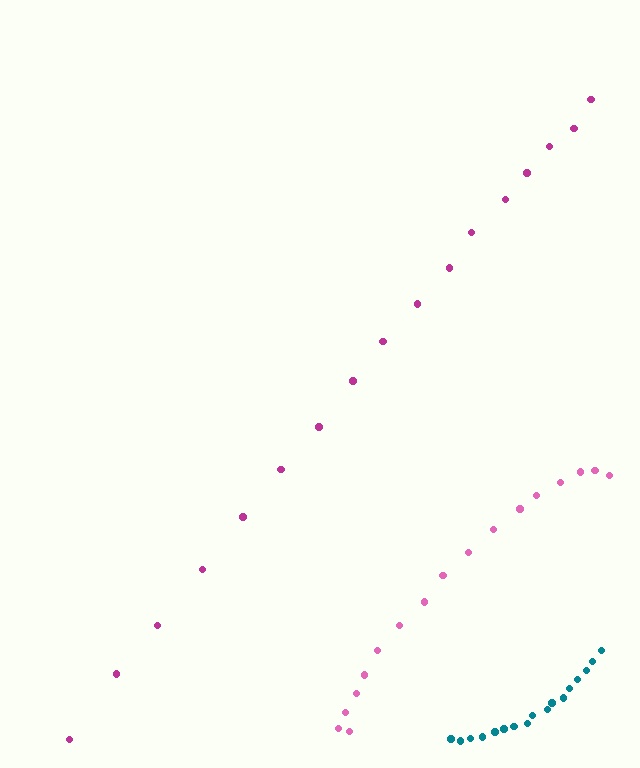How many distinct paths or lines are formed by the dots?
There are 3 distinct paths.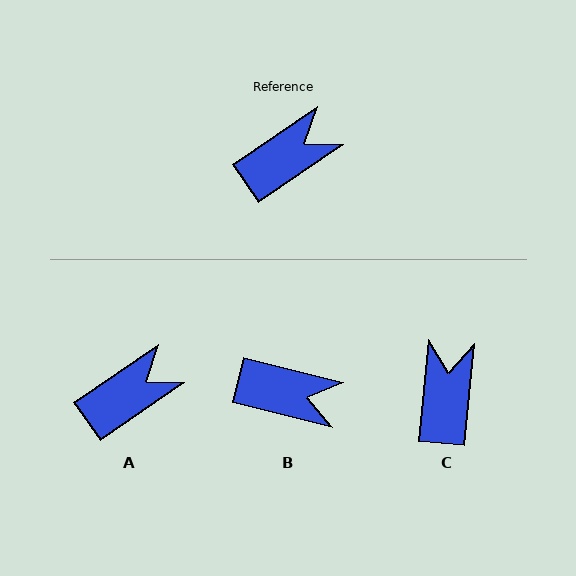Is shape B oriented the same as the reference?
No, it is off by about 48 degrees.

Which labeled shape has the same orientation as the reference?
A.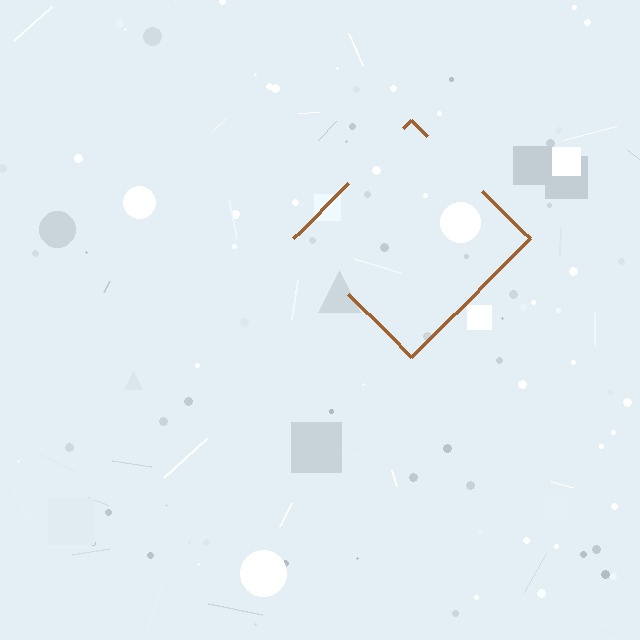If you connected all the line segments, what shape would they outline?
They would outline a diamond.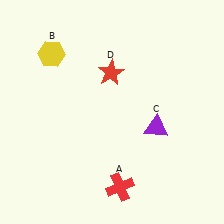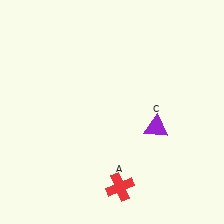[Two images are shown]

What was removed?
The yellow hexagon (B), the red star (D) were removed in Image 2.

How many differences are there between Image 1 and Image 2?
There are 2 differences between the two images.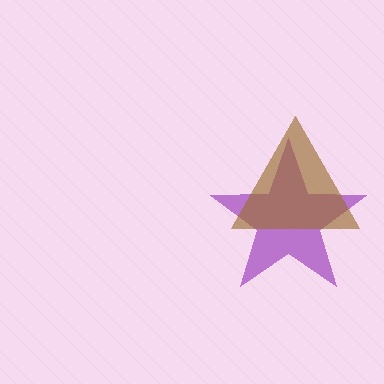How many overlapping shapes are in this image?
There are 2 overlapping shapes in the image.